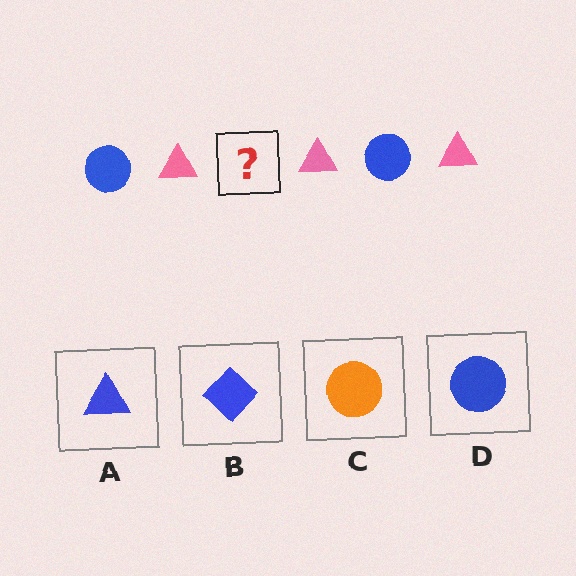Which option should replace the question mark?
Option D.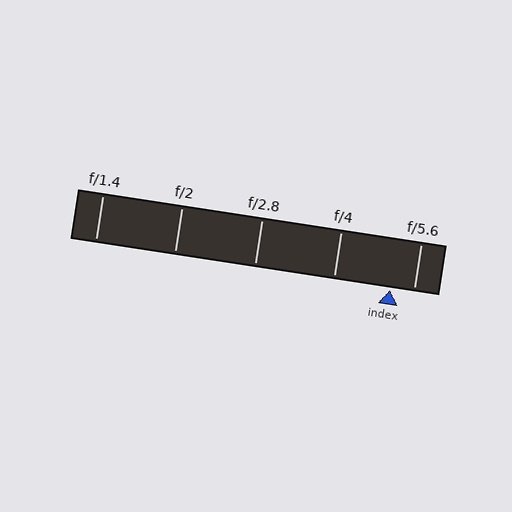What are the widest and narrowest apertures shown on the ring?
The widest aperture shown is f/1.4 and the narrowest is f/5.6.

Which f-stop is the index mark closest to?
The index mark is closest to f/5.6.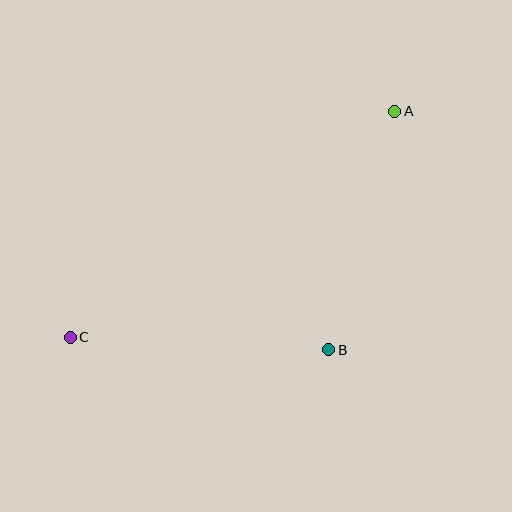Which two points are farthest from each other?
Points A and C are farthest from each other.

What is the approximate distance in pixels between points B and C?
The distance between B and C is approximately 259 pixels.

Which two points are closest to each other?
Points A and B are closest to each other.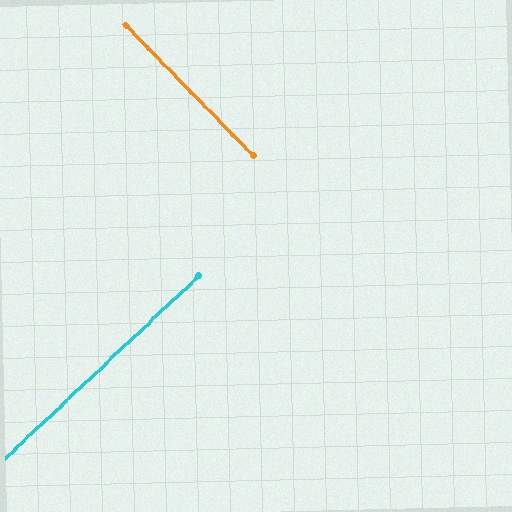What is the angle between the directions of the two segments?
Approximately 89 degrees.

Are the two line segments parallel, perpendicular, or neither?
Perpendicular — they meet at approximately 89°.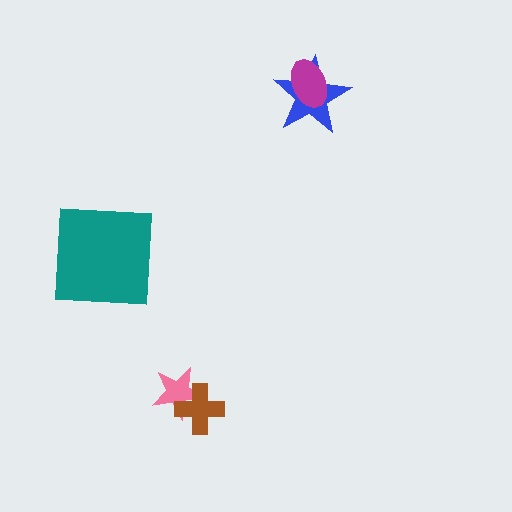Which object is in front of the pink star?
The brown cross is in front of the pink star.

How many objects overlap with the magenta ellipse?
1 object overlaps with the magenta ellipse.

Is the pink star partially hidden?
Yes, it is partially covered by another shape.